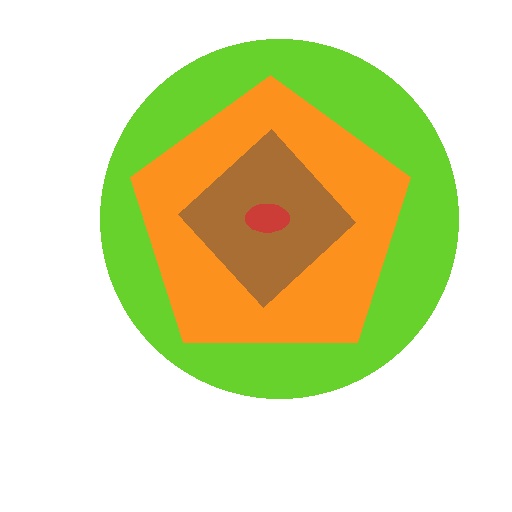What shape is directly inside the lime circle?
The orange pentagon.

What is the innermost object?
The red ellipse.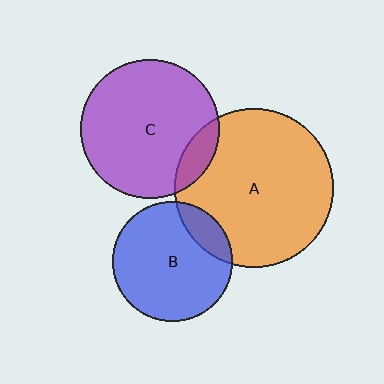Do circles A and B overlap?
Yes.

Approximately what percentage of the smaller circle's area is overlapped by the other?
Approximately 15%.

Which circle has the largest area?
Circle A (orange).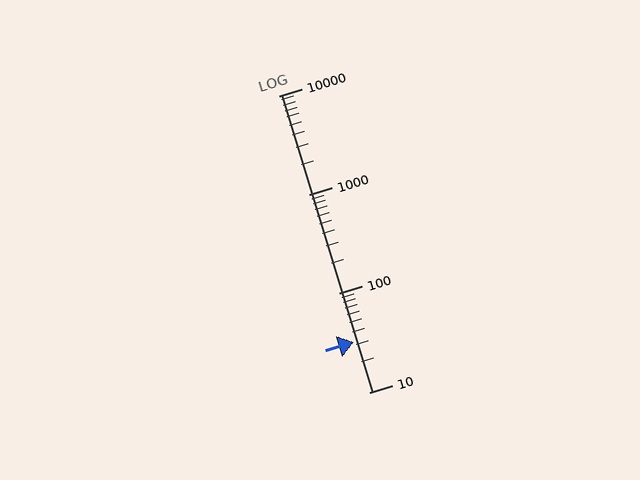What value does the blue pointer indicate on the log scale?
The pointer indicates approximately 32.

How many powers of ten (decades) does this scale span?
The scale spans 3 decades, from 10 to 10000.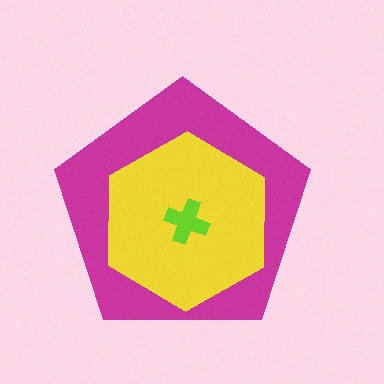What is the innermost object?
The lime cross.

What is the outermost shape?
The magenta pentagon.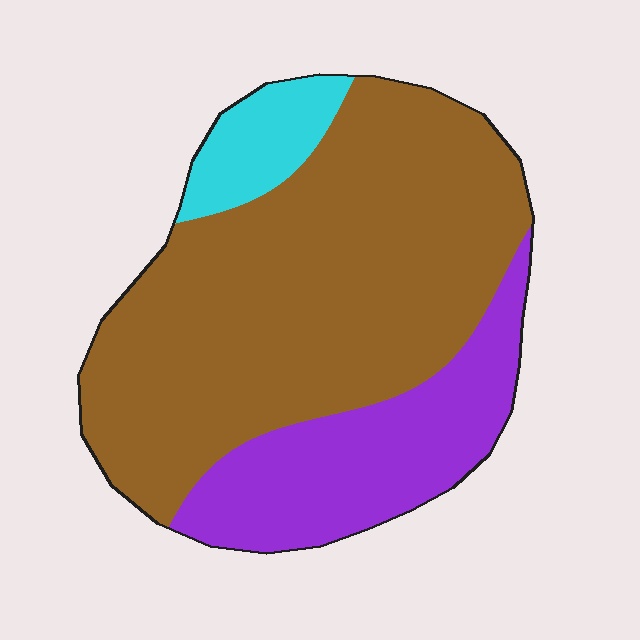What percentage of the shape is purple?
Purple covers 25% of the shape.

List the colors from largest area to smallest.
From largest to smallest: brown, purple, cyan.